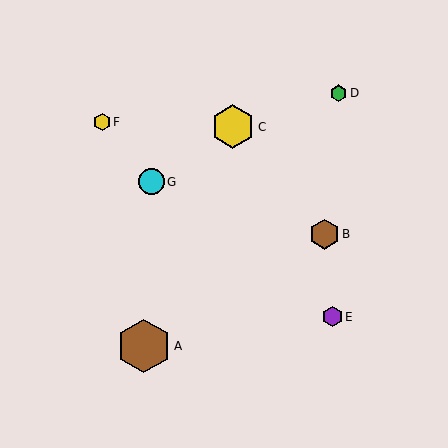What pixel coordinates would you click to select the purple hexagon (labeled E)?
Click at (332, 317) to select the purple hexagon E.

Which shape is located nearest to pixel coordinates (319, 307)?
The purple hexagon (labeled E) at (332, 317) is nearest to that location.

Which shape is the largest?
The brown hexagon (labeled A) is the largest.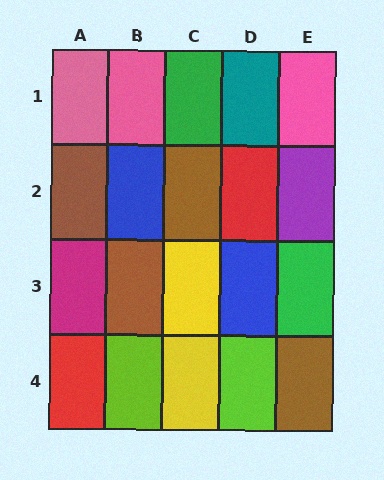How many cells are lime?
2 cells are lime.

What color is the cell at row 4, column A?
Red.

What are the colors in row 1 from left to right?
Pink, pink, green, teal, pink.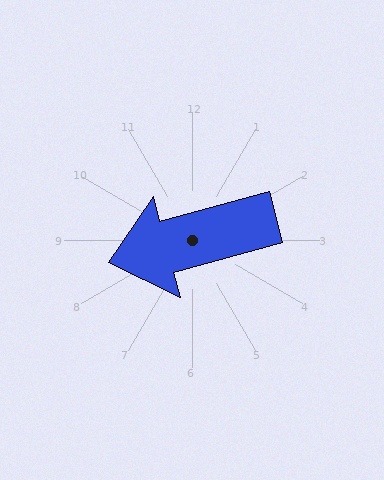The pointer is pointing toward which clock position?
Roughly 8 o'clock.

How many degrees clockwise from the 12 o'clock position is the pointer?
Approximately 255 degrees.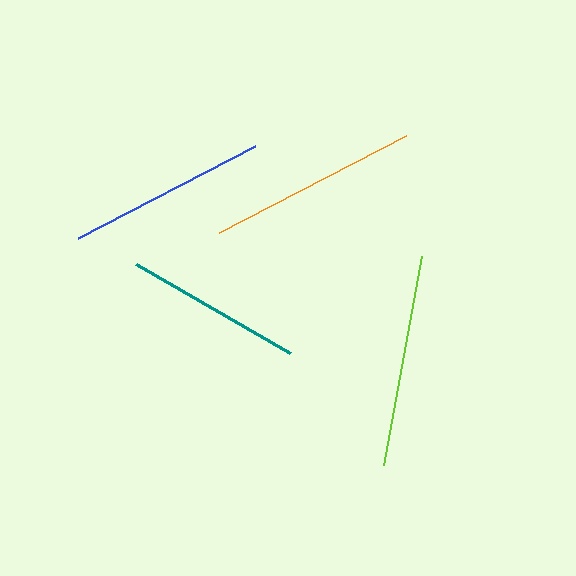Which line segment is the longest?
The lime line is the longest at approximately 212 pixels.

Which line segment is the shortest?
The teal line is the shortest at approximately 178 pixels.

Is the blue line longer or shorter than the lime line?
The lime line is longer than the blue line.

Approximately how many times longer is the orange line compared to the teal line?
The orange line is approximately 1.2 times the length of the teal line.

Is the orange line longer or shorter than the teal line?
The orange line is longer than the teal line.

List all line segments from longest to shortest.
From longest to shortest: lime, orange, blue, teal.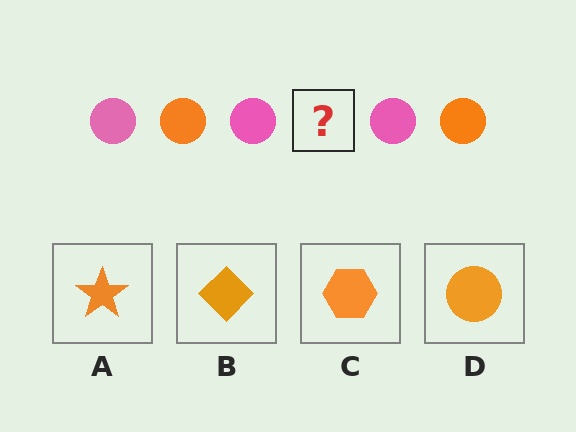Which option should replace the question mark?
Option D.